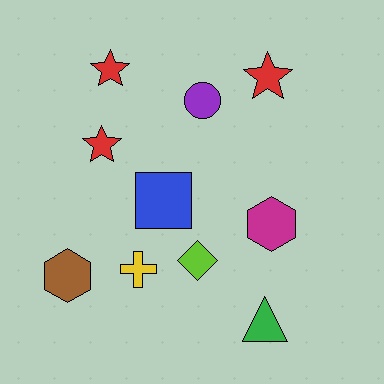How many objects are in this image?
There are 10 objects.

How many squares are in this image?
There is 1 square.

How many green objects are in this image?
There is 1 green object.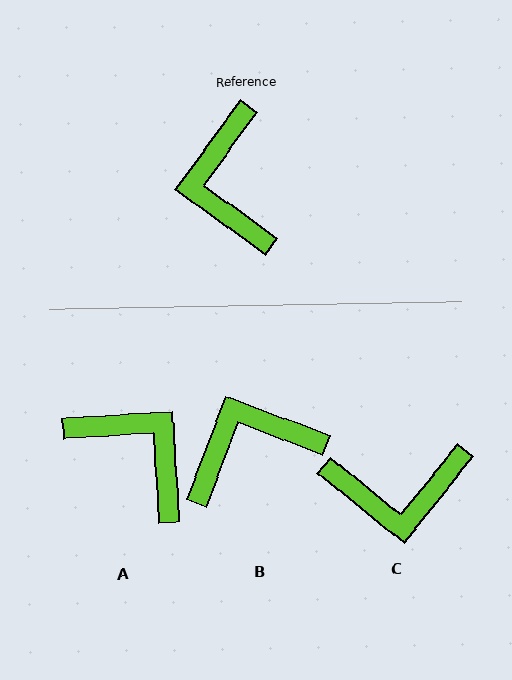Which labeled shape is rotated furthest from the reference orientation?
A, about 141 degrees away.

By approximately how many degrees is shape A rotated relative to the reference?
Approximately 141 degrees clockwise.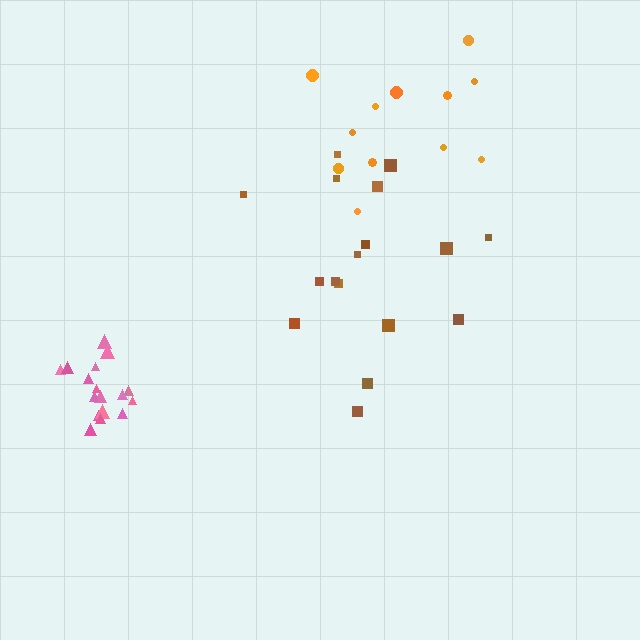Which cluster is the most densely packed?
Pink.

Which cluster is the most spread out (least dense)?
Orange.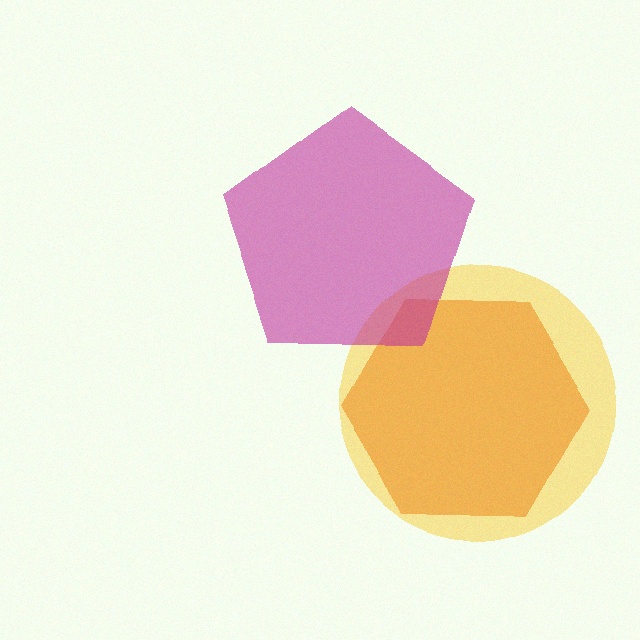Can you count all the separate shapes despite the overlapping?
Yes, there are 3 separate shapes.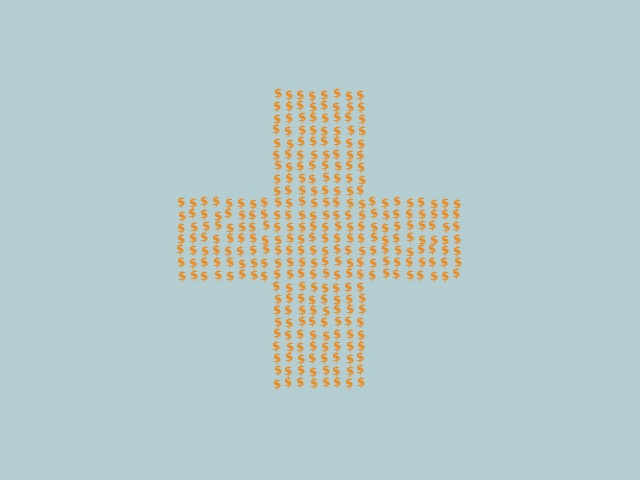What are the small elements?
The small elements are dollar signs.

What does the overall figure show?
The overall figure shows a cross.